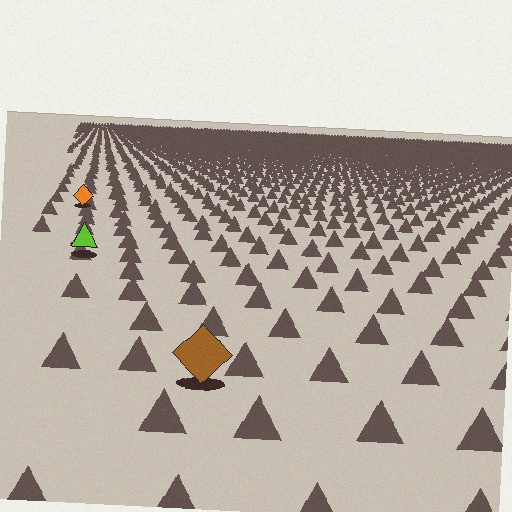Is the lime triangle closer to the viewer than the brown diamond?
No. The brown diamond is closer — you can tell from the texture gradient: the ground texture is coarser near it.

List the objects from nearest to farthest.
From nearest to farthest: the brown diamond, the lime triangle, the orange diamond.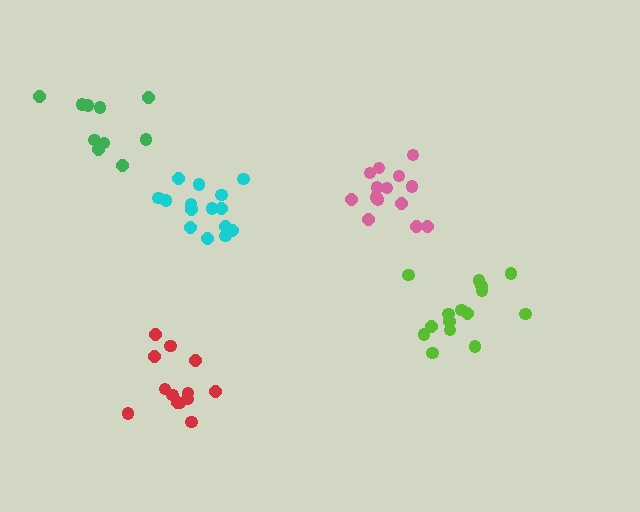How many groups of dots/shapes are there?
There are 5 groups.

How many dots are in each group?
Group 1: 15 dots, Group 2: 10 dots, Group 3: 13 dots, Group 4: 14 dots, Group 5: 15 dots (67 total).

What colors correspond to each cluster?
The clusters are colored: lime, green, red, pink, cyan.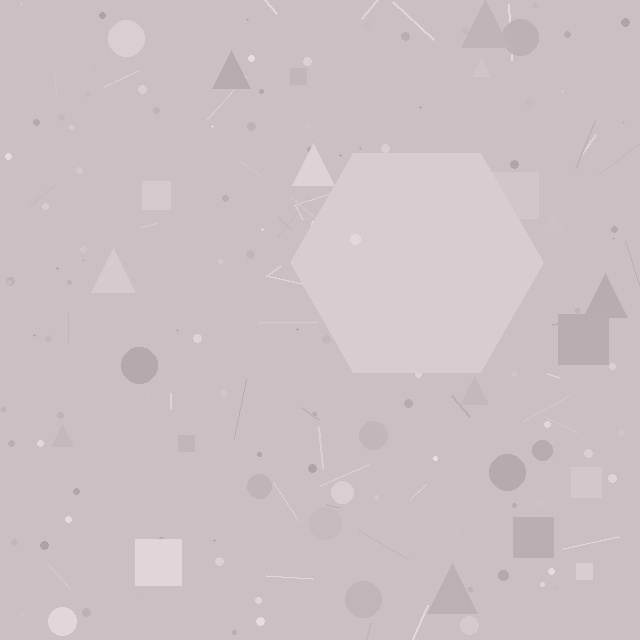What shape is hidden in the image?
A hexagon is hidden in the image.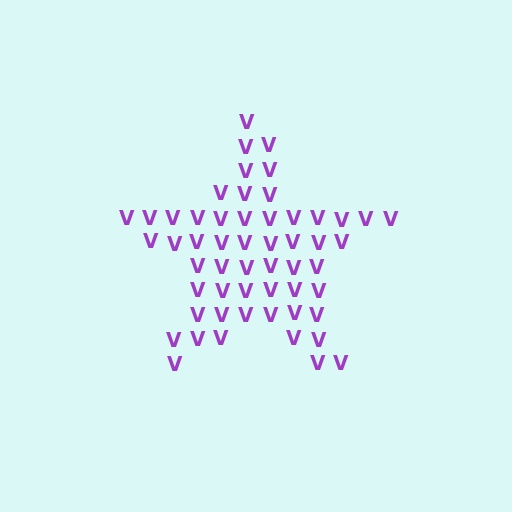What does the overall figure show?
The overall figure shows a star.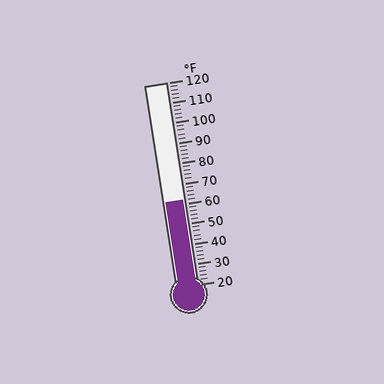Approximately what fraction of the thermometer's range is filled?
The thermometer is filled to approximately 40% of its range.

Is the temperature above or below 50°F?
The temperature is above 50°F.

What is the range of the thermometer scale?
The thermometer scale ranges from 20°F to 120°F.